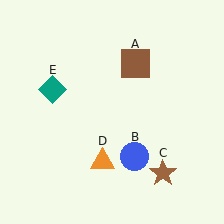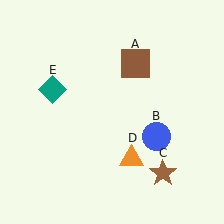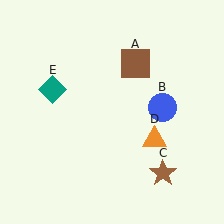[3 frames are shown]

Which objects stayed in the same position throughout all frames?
Brown square (object A) and brown star (object C) and teal diamond (object E) remained stationary.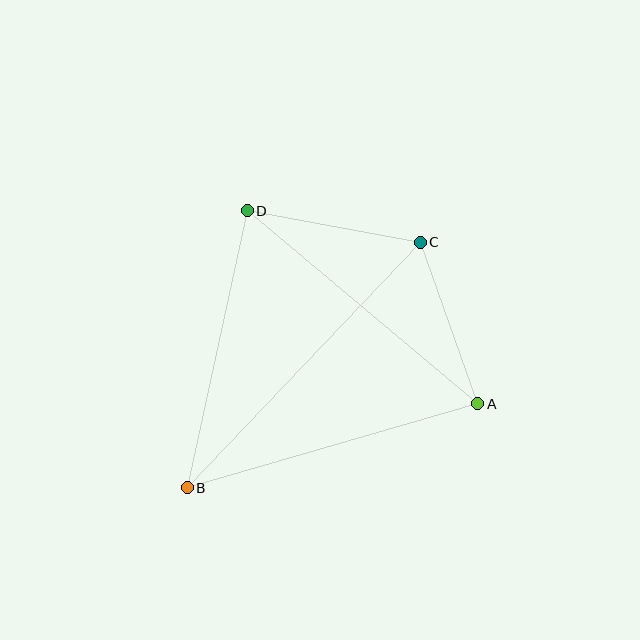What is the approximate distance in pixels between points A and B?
The distance between A and B is approximately 302 pixels.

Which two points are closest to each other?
Points A and C are closest to each other.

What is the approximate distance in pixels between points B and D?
The distance between B and D is approximately 284 pixels.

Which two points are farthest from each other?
Points B and C are farthest from each other.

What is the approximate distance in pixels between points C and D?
The distance between C and D is approximately 176 pixels.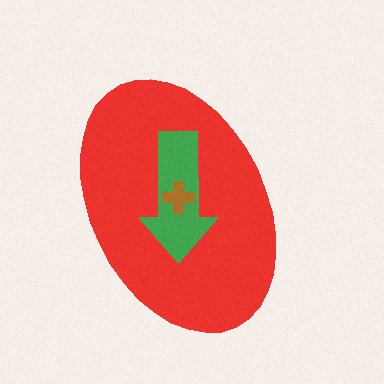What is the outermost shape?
The red ellipse.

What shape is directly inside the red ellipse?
The green arrow.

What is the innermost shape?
The brown cross.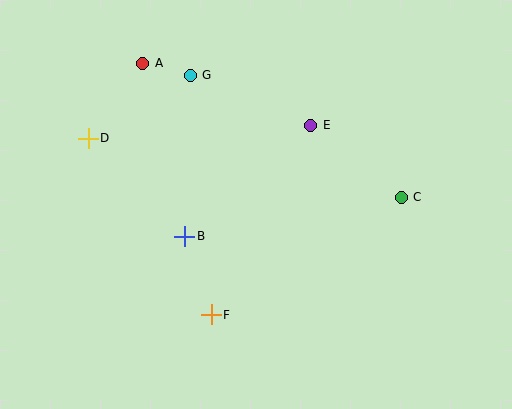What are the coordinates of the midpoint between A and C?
The midpoint between A and C is at (272, 130).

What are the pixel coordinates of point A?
Point A is at (143, 63).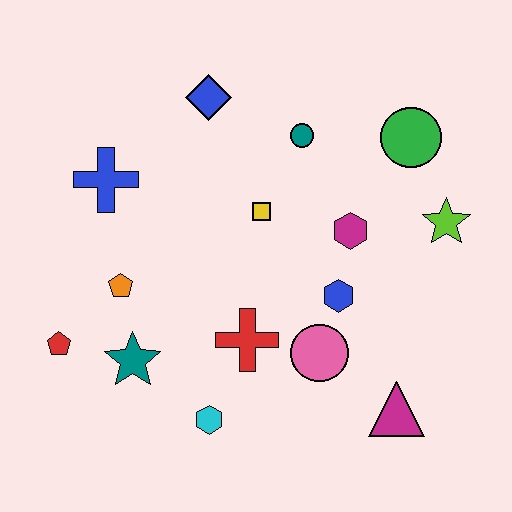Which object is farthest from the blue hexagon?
The red pentagon is farthest from the blue hexagon.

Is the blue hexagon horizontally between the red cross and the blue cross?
No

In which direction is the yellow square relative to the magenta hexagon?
The yellow square is to the left of the magenta hexagon.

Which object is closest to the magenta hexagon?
The blue hexagon is closest to the magenta hexagon.